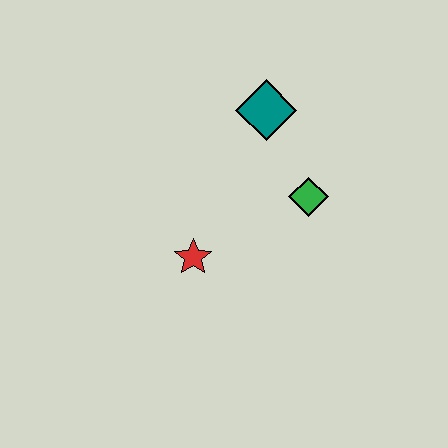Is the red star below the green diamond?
Yes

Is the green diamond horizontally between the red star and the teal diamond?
No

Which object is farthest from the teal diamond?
The red star is farthest from the teal diamond.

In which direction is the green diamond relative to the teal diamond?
The green diamond is below the teal diamond.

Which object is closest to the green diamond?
The teal diamond is closest to the green diamond.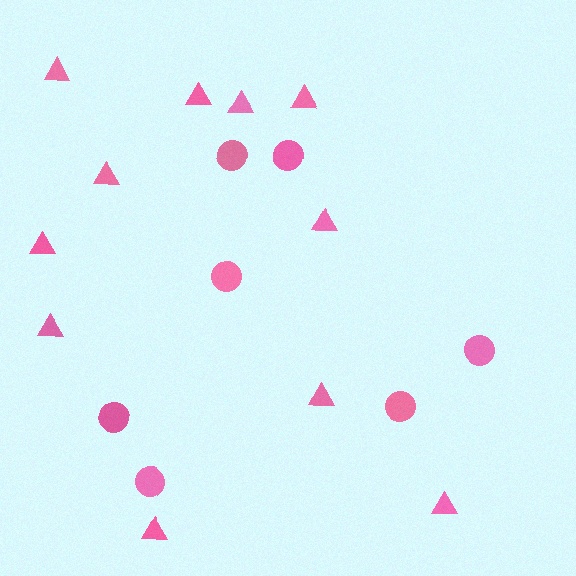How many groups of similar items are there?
There are 2 groups: one group of circles (7) and one group of triangles (11).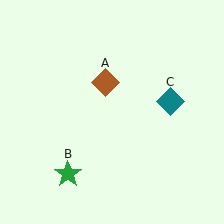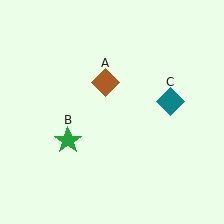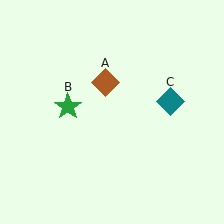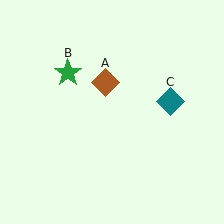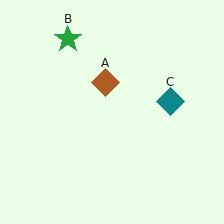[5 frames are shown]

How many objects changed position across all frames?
1 object changed position: green star (object B).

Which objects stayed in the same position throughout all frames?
Brown diamond (object A) and teal diamond (object C) remained stationary.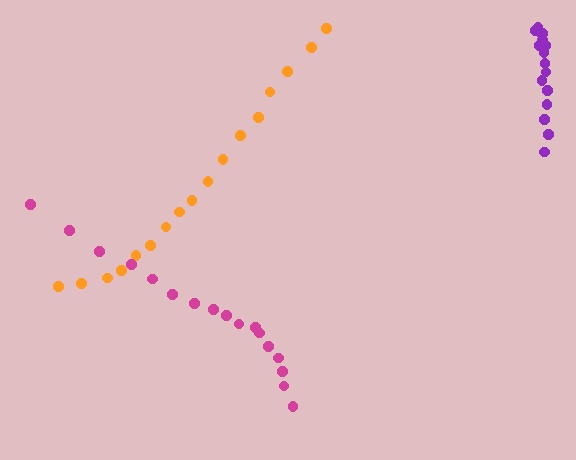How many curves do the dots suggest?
There are 3 distinct paths.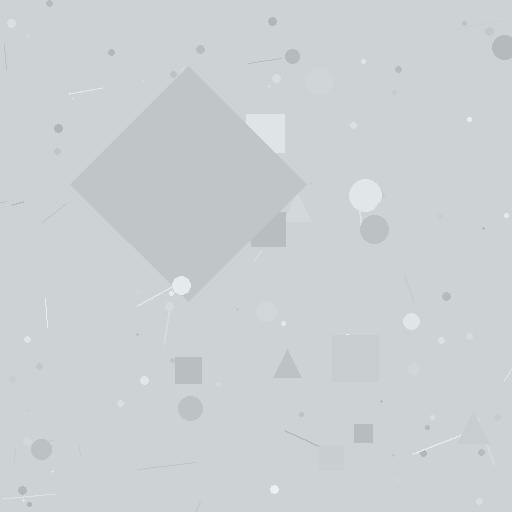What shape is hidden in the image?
A diamond is hidden in the image.